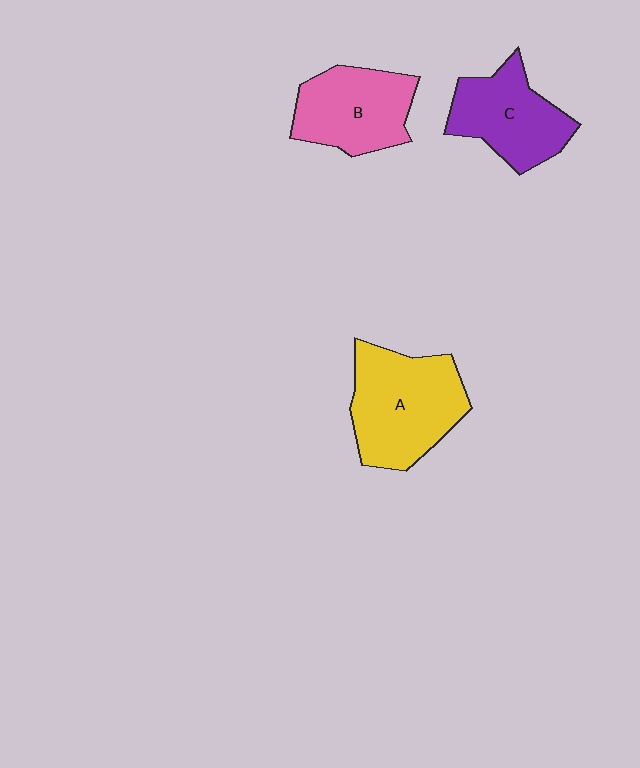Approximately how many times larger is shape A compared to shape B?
Approximately 1.3 times.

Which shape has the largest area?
Shape A (yellow).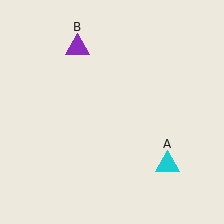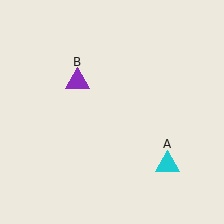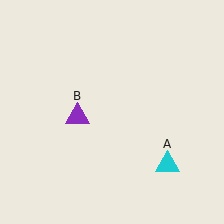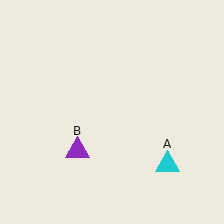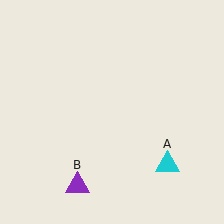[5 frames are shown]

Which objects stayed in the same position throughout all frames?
Cyan triangle (object A) remained stationary.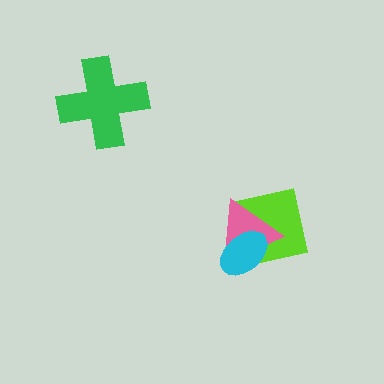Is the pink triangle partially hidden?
Yes, it is partially covered by another shape.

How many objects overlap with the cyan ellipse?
2 objects overlap with the cyan ellipse.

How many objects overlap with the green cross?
0 objects overlap with the green cross.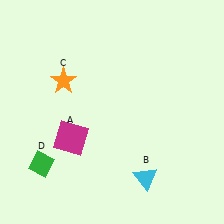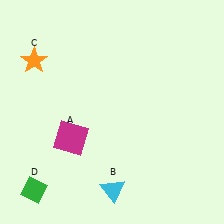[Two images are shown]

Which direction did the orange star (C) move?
The orange star (C) moved left.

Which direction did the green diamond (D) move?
The green diamond (D) moved down.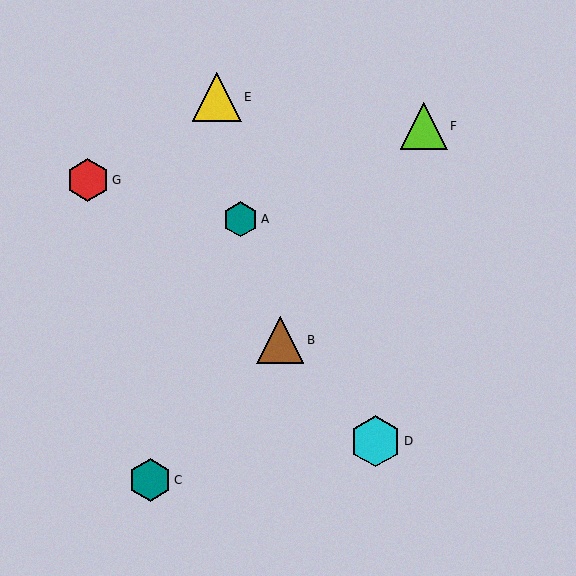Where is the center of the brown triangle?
The center of the brown triangle is at (280, 340).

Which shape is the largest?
The cyan hexagon (labeled D) is the largest.